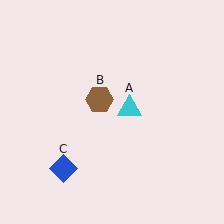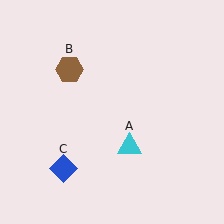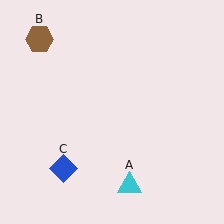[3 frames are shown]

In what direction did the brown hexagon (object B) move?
The brown hexagon (object B) moved up and to the left.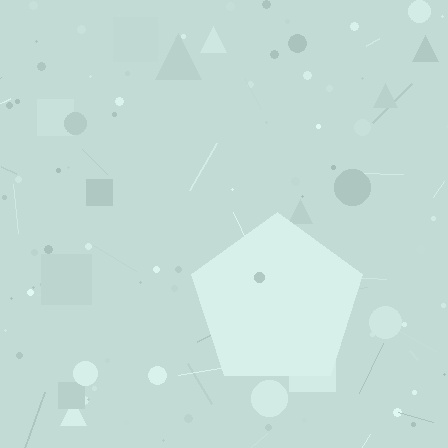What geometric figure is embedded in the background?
A pentagon is embedded in the background.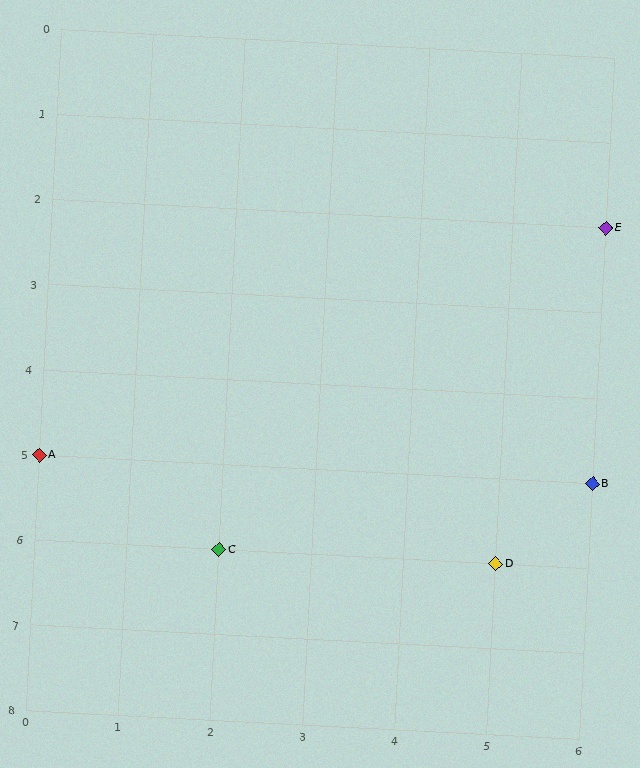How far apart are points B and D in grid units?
Points B and D are 1 column and 1 row apart (about 1.4 grid units diagonally).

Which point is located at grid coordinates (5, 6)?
Point D is at (5, 6).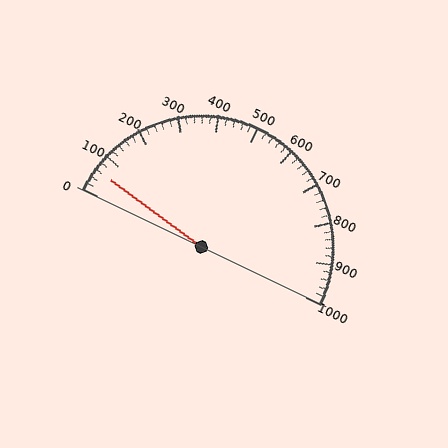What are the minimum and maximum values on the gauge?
The gauge ranges from 0 to 1000.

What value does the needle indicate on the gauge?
The needle indicates approximately 60.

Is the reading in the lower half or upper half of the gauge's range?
The reading is in the lower half of the range (0 to 1000).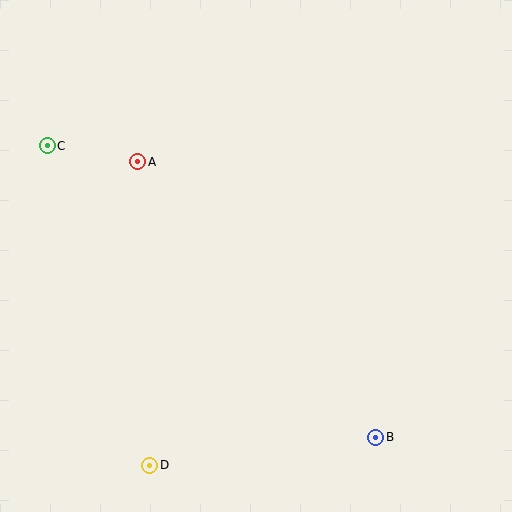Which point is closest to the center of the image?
Point A at (138, 162) is closest to the center.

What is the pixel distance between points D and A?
The distance between D and A is 304 pixels.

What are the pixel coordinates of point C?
Point C is at (47, 146).